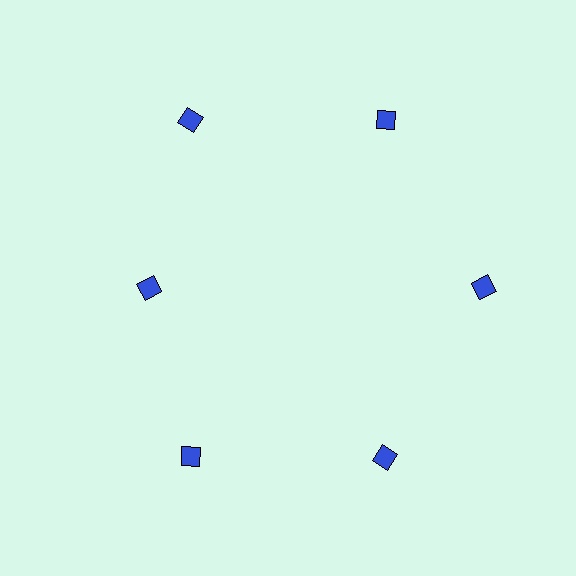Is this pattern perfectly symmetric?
No. The 6 blue diamonds are arranged in a ring, but one element near the 9 o'clock position is pulled inward toward the center, breaking the 6-fold rotational symmetry.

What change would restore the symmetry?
The symmetry would be restored by moving it outward, back onto the ring so that all 6 diamonds sit at equal angles and equal distance from the center.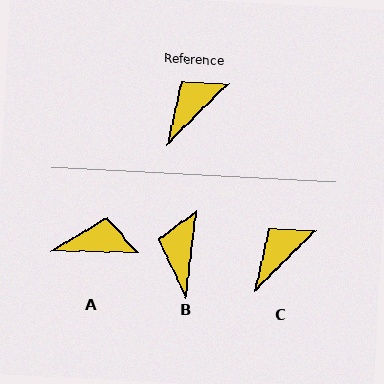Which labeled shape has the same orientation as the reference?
C.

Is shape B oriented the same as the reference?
No, it is off by about 38 degrees.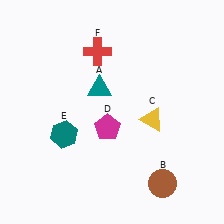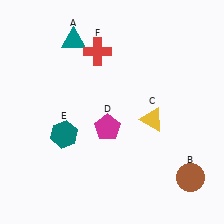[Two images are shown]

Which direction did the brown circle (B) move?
The brown circle (B) moved right.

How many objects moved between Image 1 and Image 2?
2 objects moved between the two images.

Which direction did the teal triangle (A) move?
The teal triangle (A) moved up.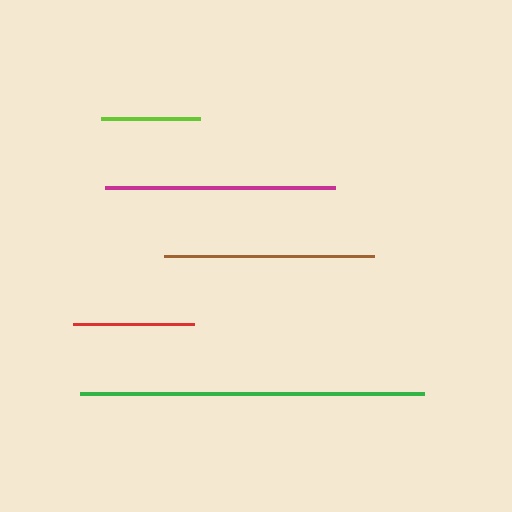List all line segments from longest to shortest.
From longest to shortest: green, magenta, brown, red, lime.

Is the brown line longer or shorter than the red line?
The brown line is longer than the red line.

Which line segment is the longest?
The green line is the longest at approximately 344 pixels.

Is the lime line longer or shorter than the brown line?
The brown line is longer than the lime line.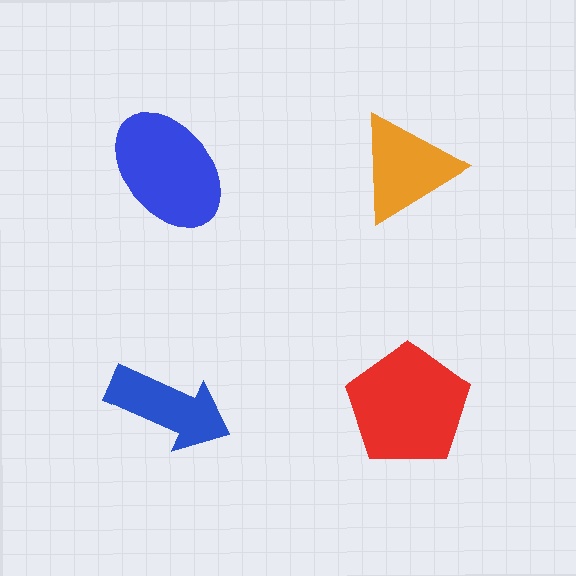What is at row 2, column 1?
A blue arrow.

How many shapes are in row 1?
2 shapes.